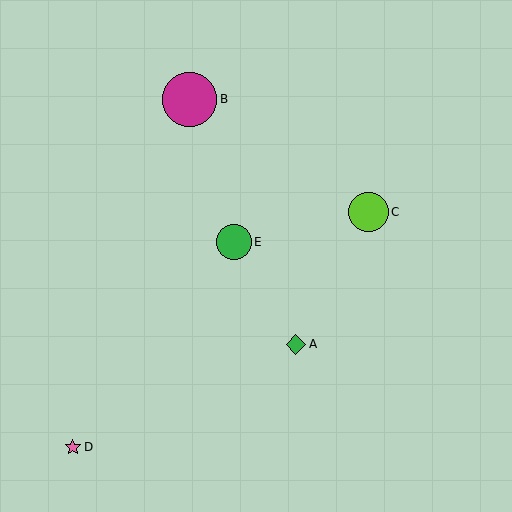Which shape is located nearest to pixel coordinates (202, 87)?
The magenta circle (labeled B) at (190, 99) is nearest to that location.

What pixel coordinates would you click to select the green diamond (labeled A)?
Click at (296, 344) to select the green diamond A.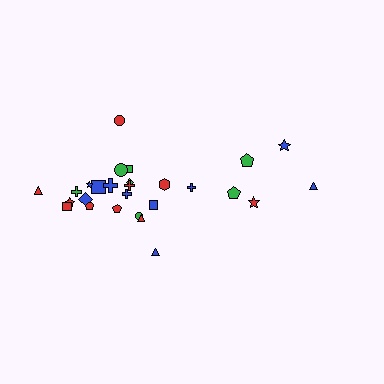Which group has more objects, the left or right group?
The left group.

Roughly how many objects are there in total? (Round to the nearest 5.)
Roughly 25 objects in total.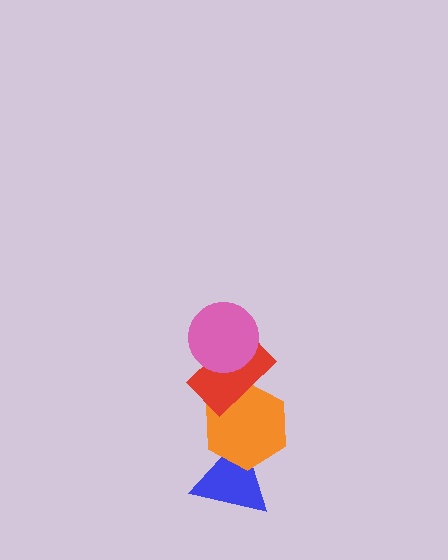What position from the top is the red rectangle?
The red rectangle is 2nd from the top.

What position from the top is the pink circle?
The pink circle is 1st from the top.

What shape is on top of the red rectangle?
The pink circle is on top of the red rectangle.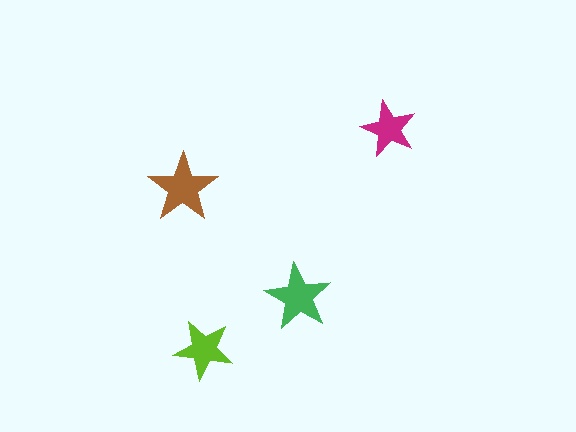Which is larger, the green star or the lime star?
The green one.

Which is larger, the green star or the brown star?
The brown one.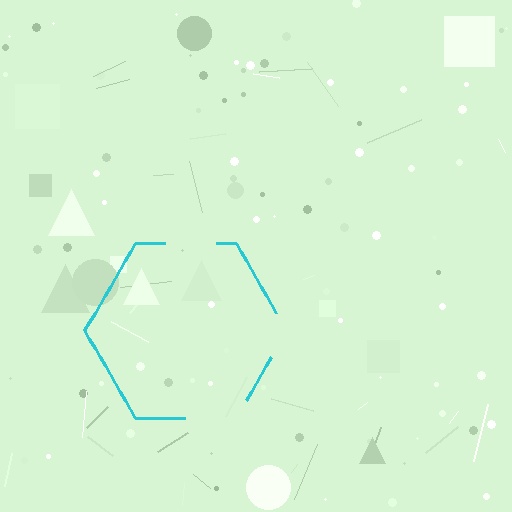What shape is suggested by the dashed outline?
The dashed outline suggests a hexagon.